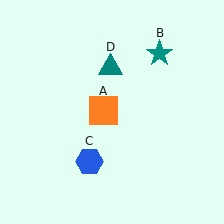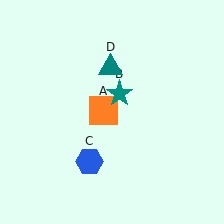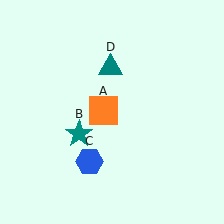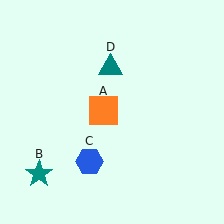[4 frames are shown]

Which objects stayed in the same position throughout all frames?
Orange square (object A) and blue hexagon (object C) and teal triangle (object D) remained stationary.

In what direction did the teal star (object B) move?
The teal star (object B) moved down and to the left.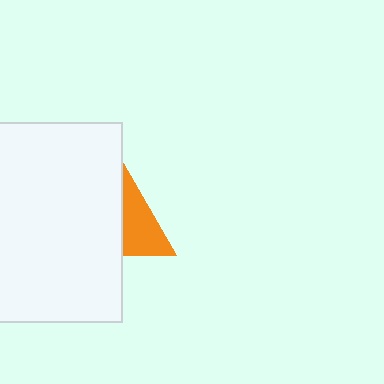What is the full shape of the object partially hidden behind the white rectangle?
The partially hidden object is an orange triangle.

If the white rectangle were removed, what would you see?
You would see the complete orange triangle.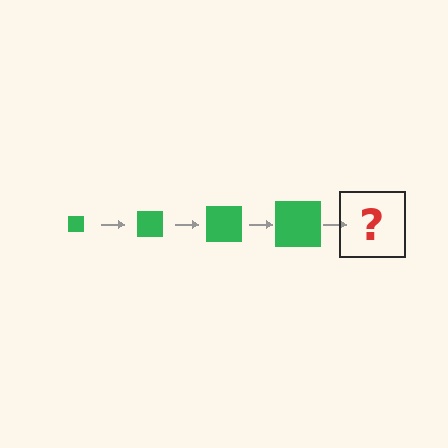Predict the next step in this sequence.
The next step is a green square, larger than the previous one.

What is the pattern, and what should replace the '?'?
The pattern is that the square gets progressively larger each step. The '?' should be a green square, larger than the previous one.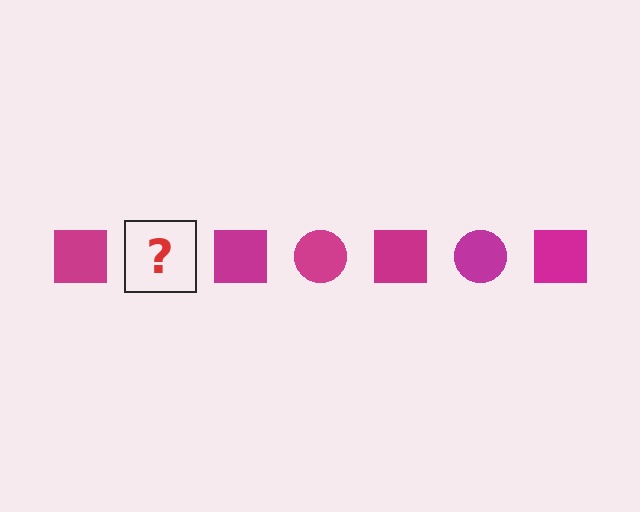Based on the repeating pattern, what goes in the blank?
The blank should be a magenta circle.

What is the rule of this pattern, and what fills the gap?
The rule is that the pattern cycles through square, circle shapes in magenta. The gap should be filled with a magenta circle.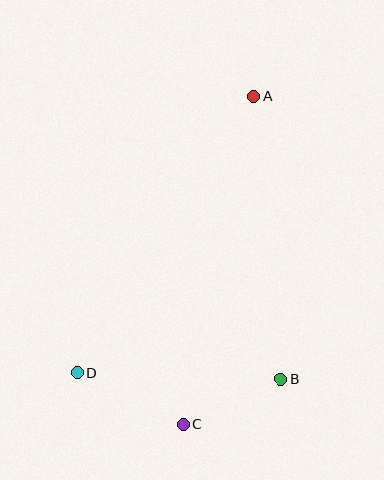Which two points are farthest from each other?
Points A and C are farthest from each other.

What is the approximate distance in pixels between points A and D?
The distance between A and D is approximately 328 pixels.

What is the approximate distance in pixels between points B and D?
The distance between B and D is approximately 204 pixels.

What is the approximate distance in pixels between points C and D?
The distance between C and D is approximately 117 pixels.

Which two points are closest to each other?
Points B and C are closest to each other.